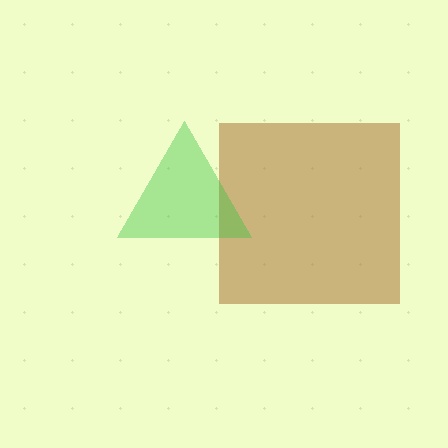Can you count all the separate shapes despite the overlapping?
Yes, there are 2 separate shapes.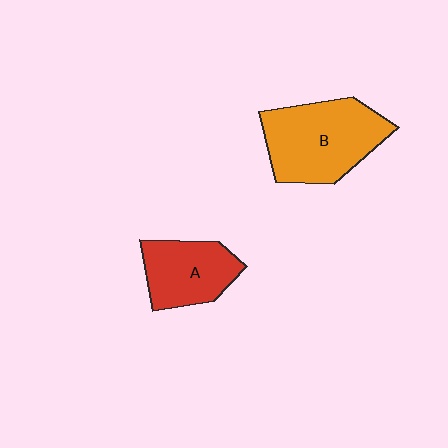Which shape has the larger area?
Shape B (orange).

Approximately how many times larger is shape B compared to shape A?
Approximately 1.5 times.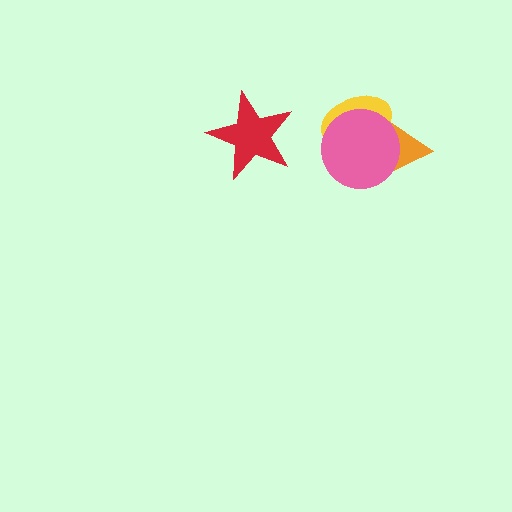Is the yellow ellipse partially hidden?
Yes, it is partially covered by another shape.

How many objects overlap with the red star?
0 objects overlap with the red star.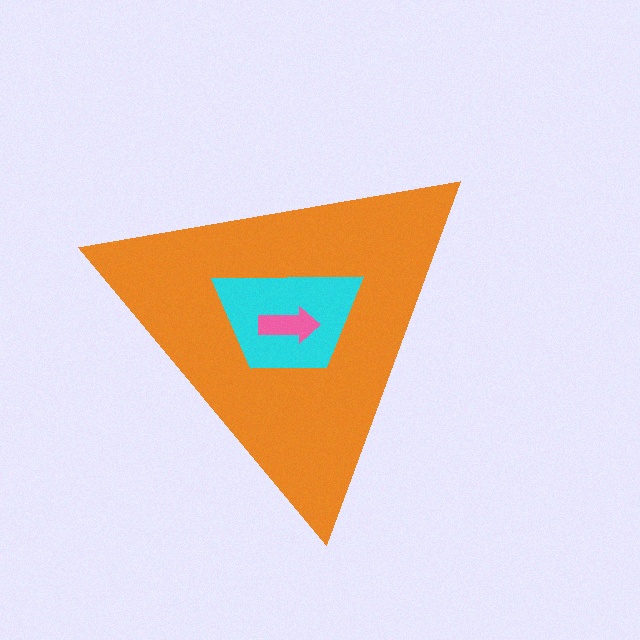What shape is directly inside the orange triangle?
The cyan trapezoid.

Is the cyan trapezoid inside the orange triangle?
Yes.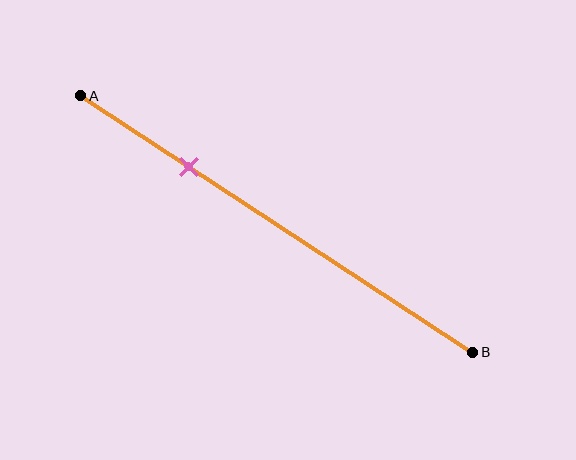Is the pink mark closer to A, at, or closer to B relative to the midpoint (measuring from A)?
The pink mark is closer to point A than the midpoint of segment AB.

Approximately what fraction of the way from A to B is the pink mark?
The pink mark is approximately 30% of the way from A to B.